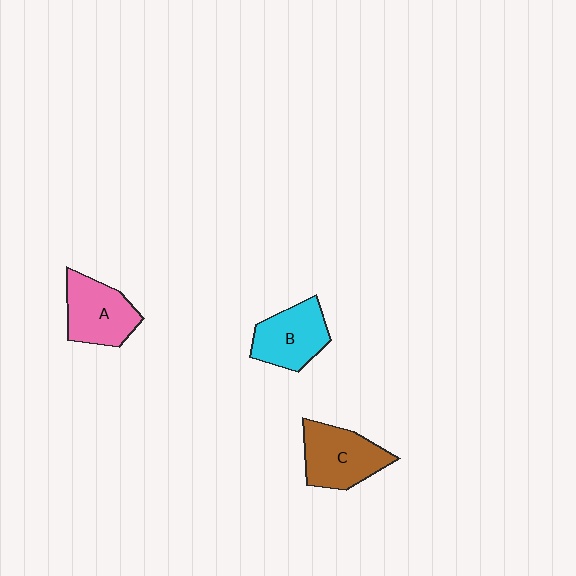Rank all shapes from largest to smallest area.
From largest to smallest: C (brown), A (pink), B (cyan).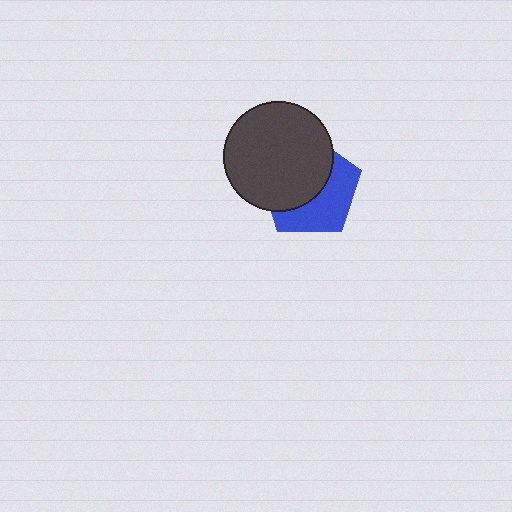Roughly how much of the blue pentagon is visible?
About half of it is visible (roughly 45%).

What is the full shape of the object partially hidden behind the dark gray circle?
The partially hidden object is a blue pentagon.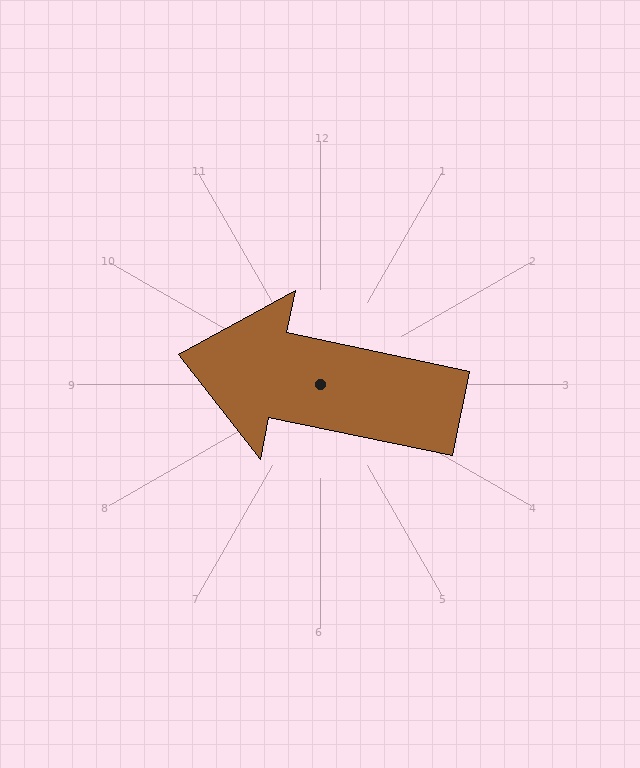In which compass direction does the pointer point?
West.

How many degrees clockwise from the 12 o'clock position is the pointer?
Approximately 282 degrees.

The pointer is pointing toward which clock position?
Roughly 9 o'clock.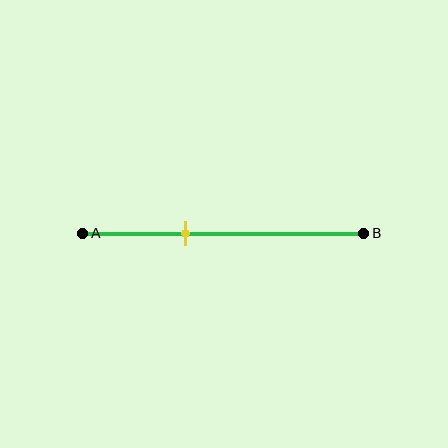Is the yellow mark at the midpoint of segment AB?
No, the mark is at about 35% from A, not at the 50% midpoint.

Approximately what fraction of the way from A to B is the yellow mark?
The yellow mark is approximately 35% of the way from A to B.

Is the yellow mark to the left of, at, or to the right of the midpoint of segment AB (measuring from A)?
The yellow mark is to the left of the midpoint of segment AB.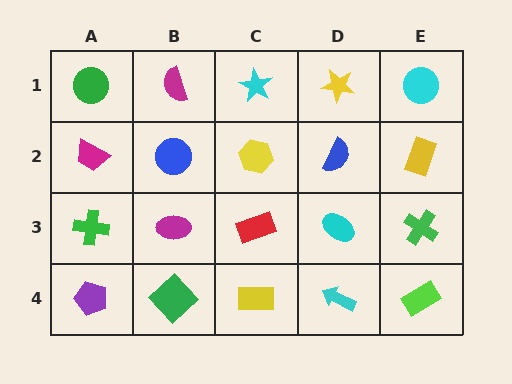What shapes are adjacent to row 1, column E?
A yellow rectangle (row 2, column E), a yellow star (row 1, column D).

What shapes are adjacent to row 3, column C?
A yellow hexagon (row 2, column C), a yellow rectangle (row 4, column C), a magenta ellipse (row 3, column B), a cyan ellipse (row 3, column D).